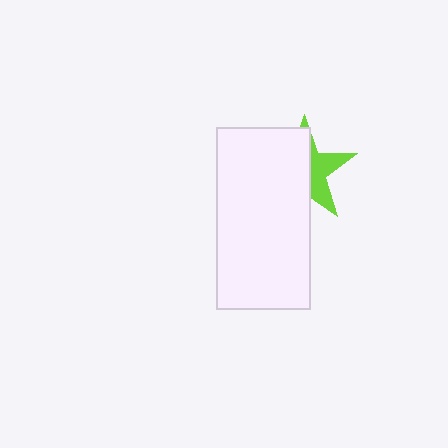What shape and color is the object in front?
The object in front is a white rectangle.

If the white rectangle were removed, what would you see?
You would see the complete lime star.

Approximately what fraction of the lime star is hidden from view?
Roughly 62% of the lime star is hidden behind the white rectangle.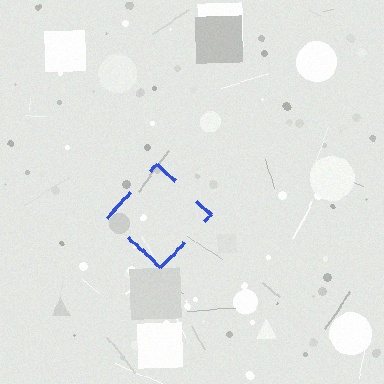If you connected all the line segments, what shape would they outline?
They would outline a diamond.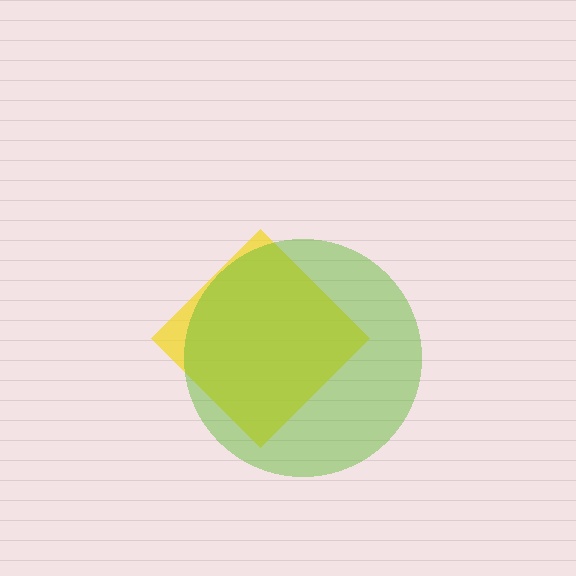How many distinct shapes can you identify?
There are 2 distinct shapes: a yellow diamond, a lime circle.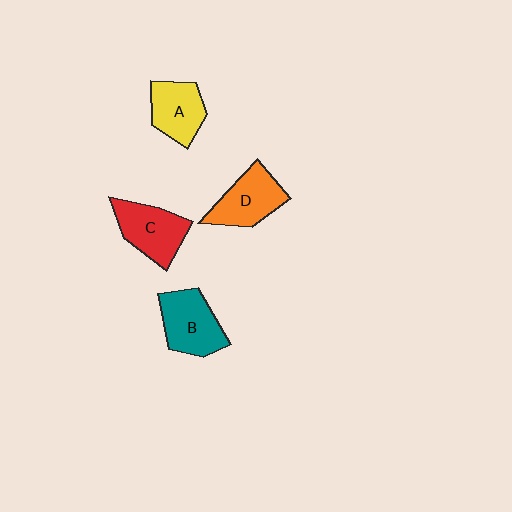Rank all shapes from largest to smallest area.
From largest to smallest: B (teal), C (red), D (orange), A (yellow).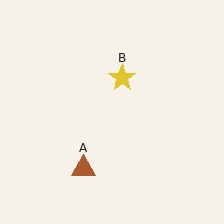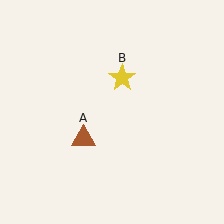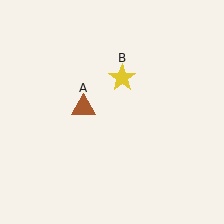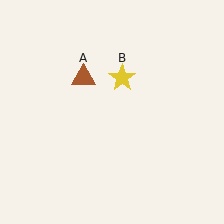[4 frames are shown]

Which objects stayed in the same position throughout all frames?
Yellow star (object B) remained stationary.